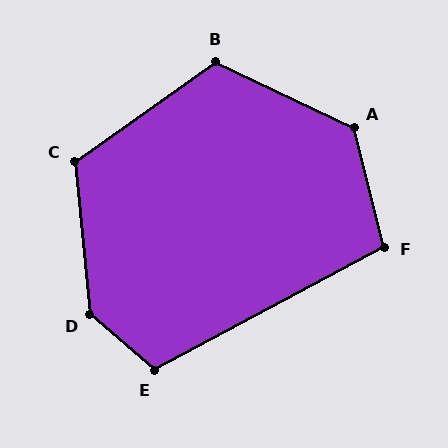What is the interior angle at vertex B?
Approximately 120 degrees (obtuse).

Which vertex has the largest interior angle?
D, at approximately 136 degrees.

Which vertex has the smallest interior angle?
F, at approximately 104 degrees.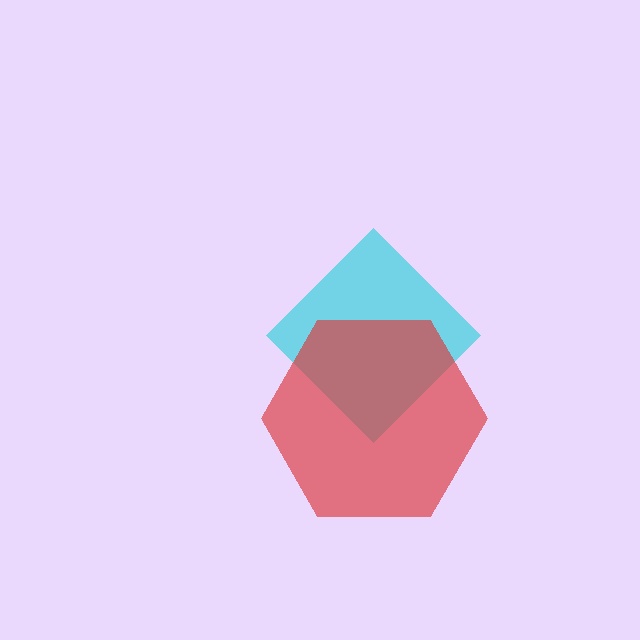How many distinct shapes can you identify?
There are 2 distinct shapes: a cyan diamond, a red hexagon.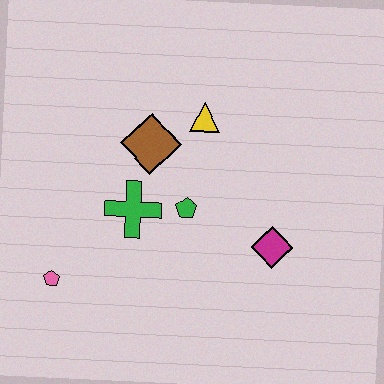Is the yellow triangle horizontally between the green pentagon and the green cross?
No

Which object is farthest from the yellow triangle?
The pink pentagon is farthest from the yellow triangle.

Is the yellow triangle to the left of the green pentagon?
No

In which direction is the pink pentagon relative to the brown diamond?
The pink pentagon is below the brown diamond.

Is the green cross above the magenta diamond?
Yes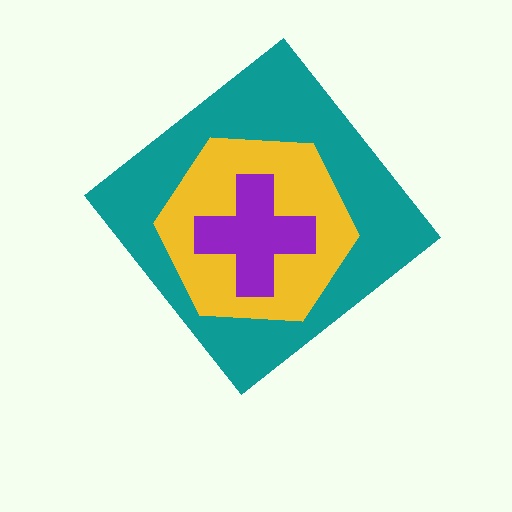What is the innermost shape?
The purple cross.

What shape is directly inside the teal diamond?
The yellow hexagon.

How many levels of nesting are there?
3.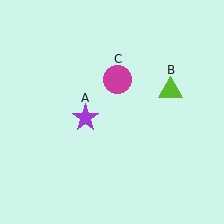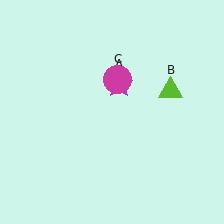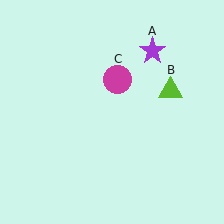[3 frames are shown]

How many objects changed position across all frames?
1 object changed position: purple star (object A).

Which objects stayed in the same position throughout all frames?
Lime triangle (object B) and magenta circle (object C) remained stationary.